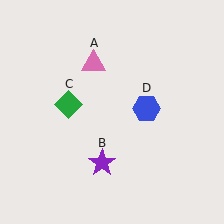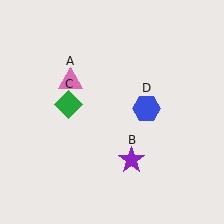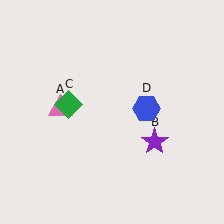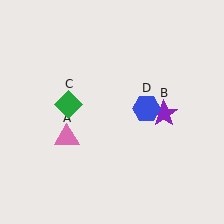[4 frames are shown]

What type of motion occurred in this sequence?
The pink triangle (object A), purple star (object B) rotated counterclockwise around the center of the scene.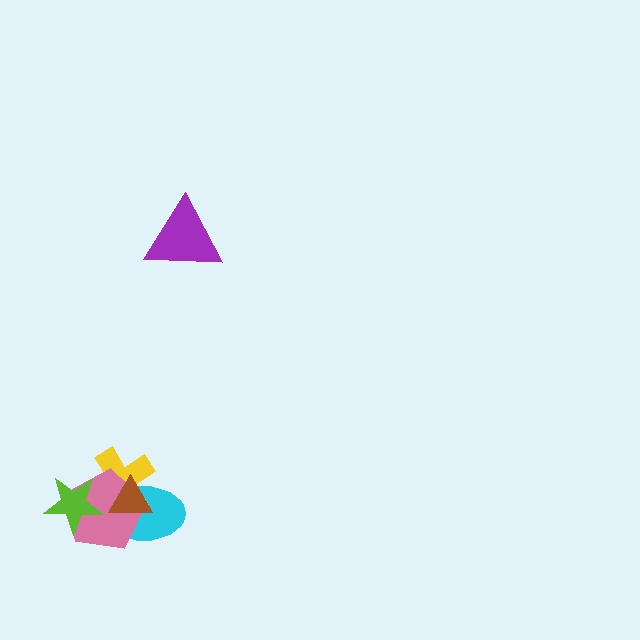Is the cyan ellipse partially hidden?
Yes, it is partially covered by another shape.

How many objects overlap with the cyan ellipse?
3 objects overlap with the cyan ellipse.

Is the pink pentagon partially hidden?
Yes, it is partially covered by another shape.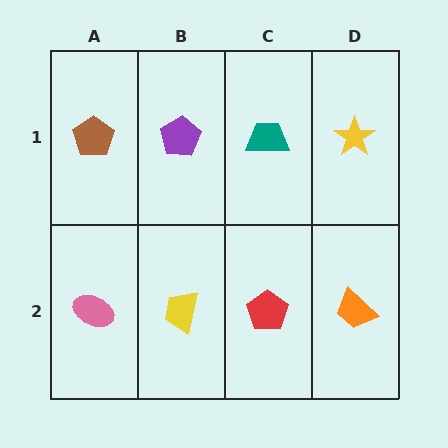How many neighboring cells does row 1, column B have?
3.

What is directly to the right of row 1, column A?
A purple pentagon.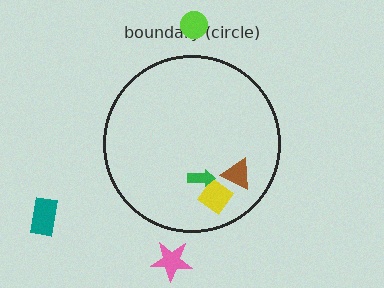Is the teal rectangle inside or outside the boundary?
Outside.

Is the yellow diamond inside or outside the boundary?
Inside.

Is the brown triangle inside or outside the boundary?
Inside.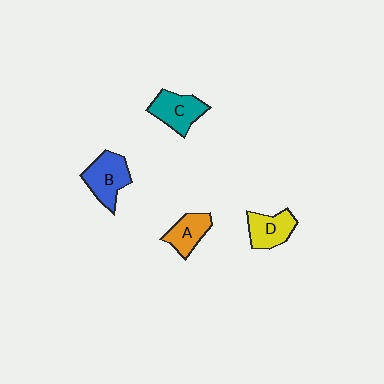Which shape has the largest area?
Shape B (blue).